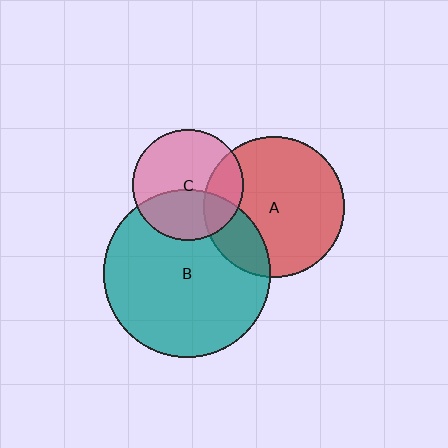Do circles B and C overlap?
Yes.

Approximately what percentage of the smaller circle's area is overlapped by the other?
Approximately 40%.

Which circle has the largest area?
Circle B (teal).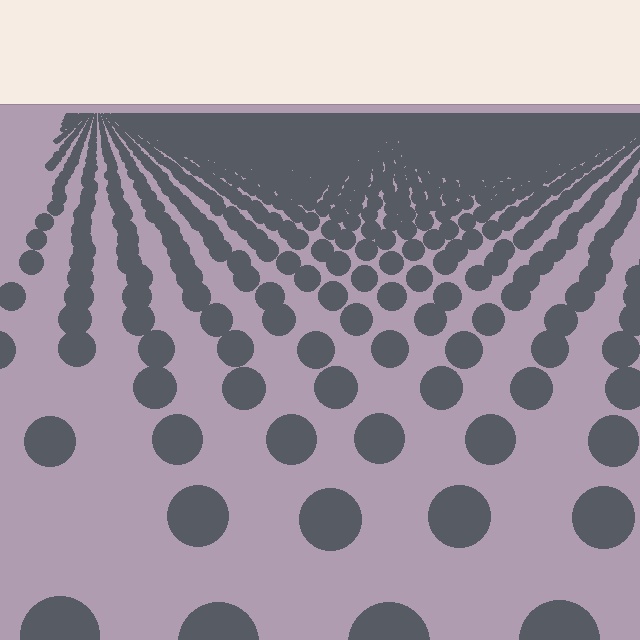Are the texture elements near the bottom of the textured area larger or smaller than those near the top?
Larger. Near the bottom, elements are closer to the viewer and appear at a bigger on-screen size.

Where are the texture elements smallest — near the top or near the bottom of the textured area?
Near the top.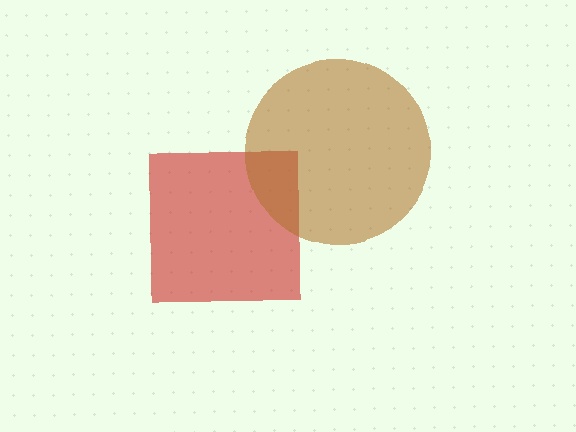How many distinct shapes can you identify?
There are 2 distinct shapes: a red square, a brown circle.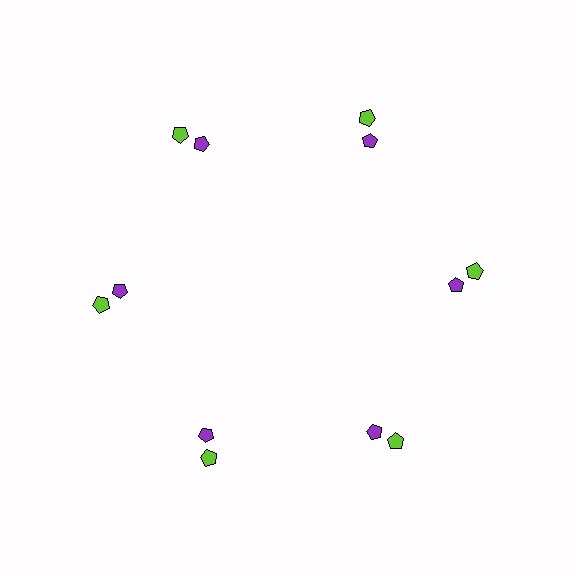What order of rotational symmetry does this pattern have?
This pattern has 6-fold rotational symmetry.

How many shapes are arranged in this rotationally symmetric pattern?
There are 12 shapes, arranged in 6 groups of 2.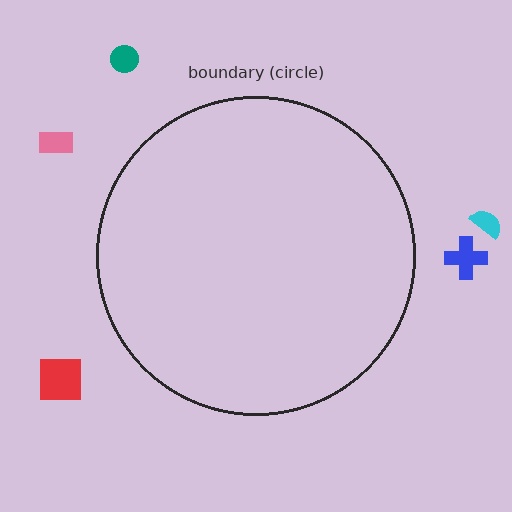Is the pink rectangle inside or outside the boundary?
Outside.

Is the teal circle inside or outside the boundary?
Outside.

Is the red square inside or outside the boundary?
Outside.